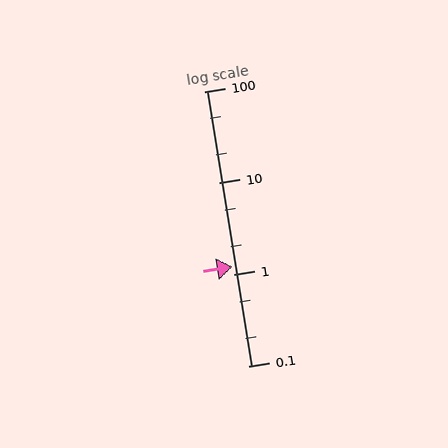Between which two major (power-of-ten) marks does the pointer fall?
The pointer is between 1 and 10.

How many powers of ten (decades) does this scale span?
The scale spans 3 decades, from 0.1 to 100.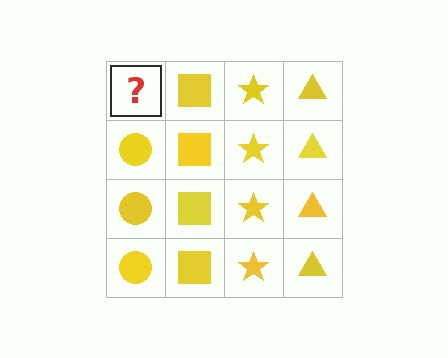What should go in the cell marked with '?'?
The missing cell should contain a yellow circle.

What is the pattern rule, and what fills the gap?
The rule is that each column has a consistent shape. The gap should be filled with a yellow circle.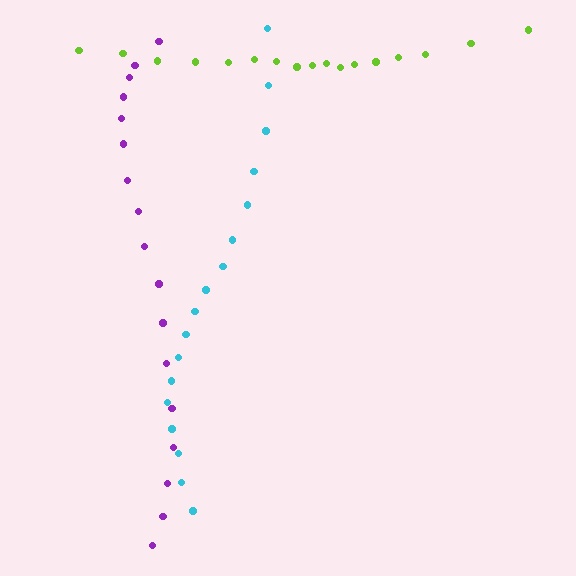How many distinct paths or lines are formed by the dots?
There are 3 distinct paths.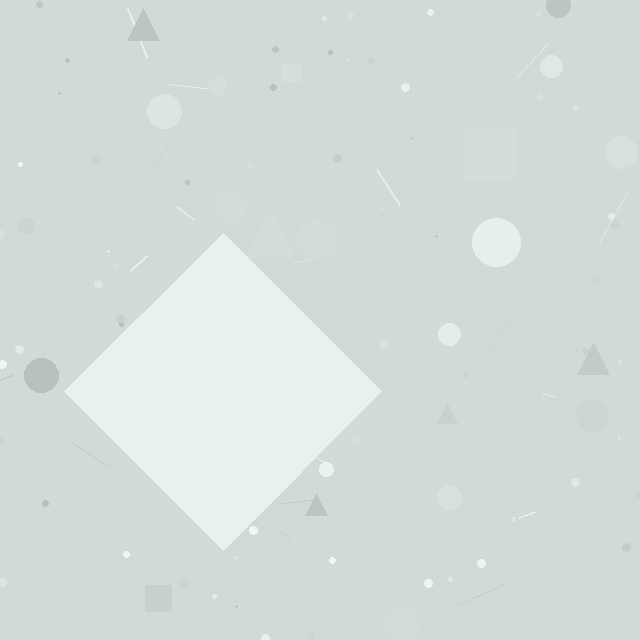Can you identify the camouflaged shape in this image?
The camouflaged shape is a diamond.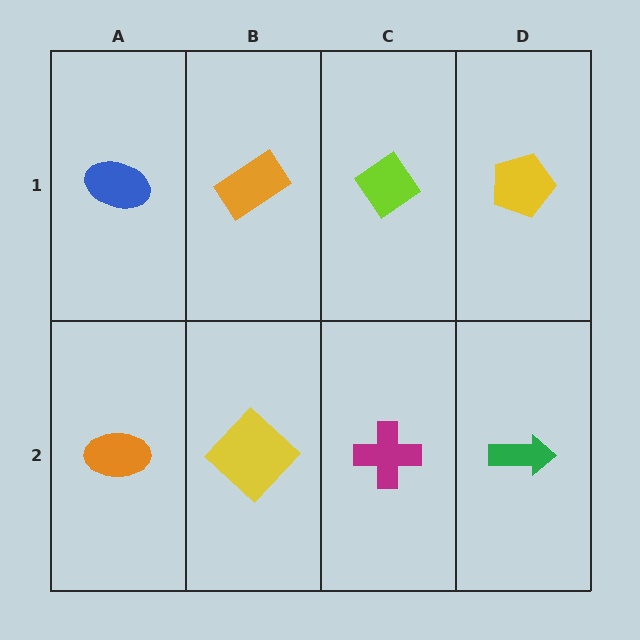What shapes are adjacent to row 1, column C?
A magenta cross (row 2, column C), an orange rectangle (row 1, column B), a yellow pentagon (row 1, column D).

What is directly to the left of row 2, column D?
A magenta cross.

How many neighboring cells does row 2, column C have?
3.